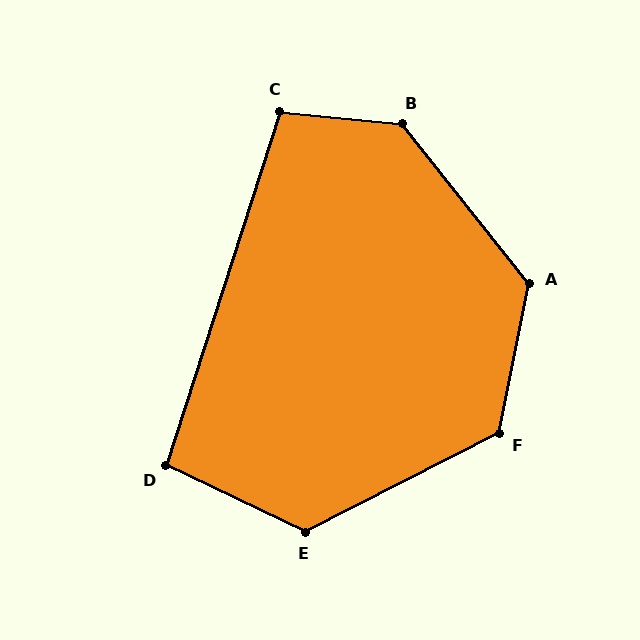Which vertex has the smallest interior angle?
D, at approximately 97 degrees.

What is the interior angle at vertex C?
Approximately 102 degrees (obtuse).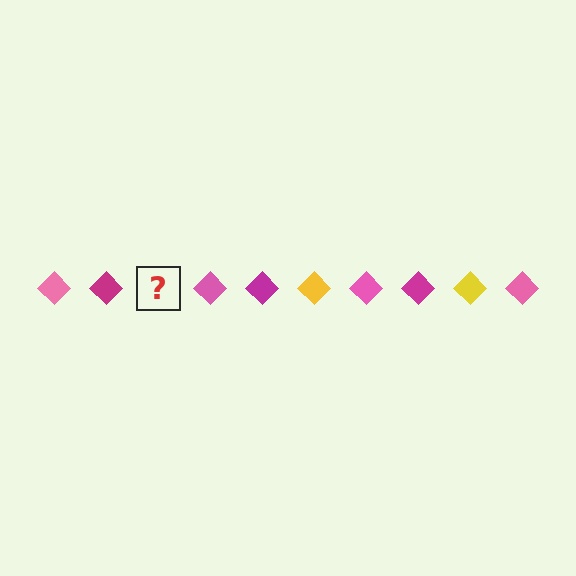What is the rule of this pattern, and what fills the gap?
The rule is that the pattern cycles through pink, magenta, yellow diamonds. The gap should be filled with a yellow diamond.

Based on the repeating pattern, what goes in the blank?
The blank should be a yellow diamond.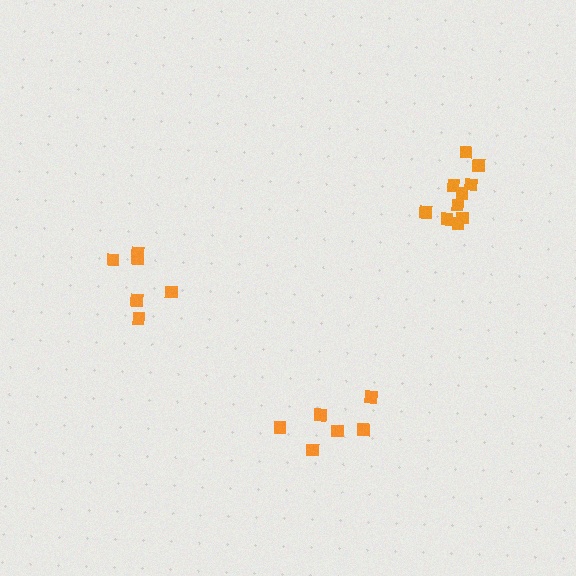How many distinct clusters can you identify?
There are 3 distinct clusters.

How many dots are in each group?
Group 1: 6 dots, Group 2: 10 dots, Group 3: 6 dots (22 total).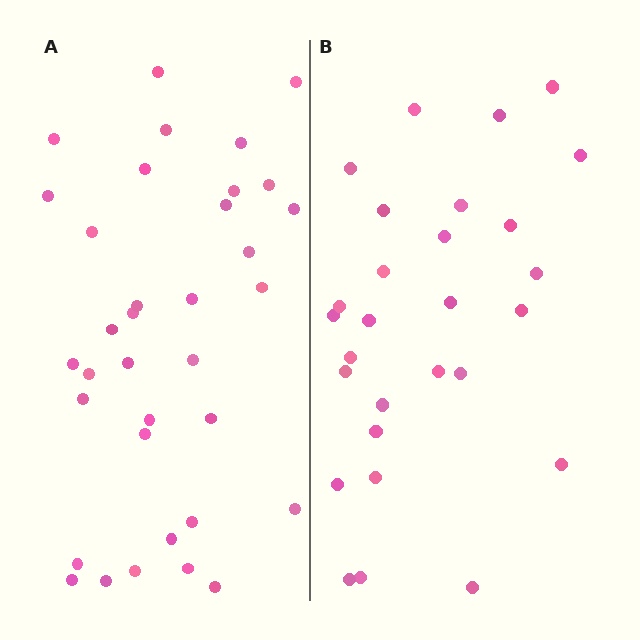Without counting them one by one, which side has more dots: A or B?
Region A (the left region) has more dots.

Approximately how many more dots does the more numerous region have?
Region A has roughly 8 or so more dots than region B.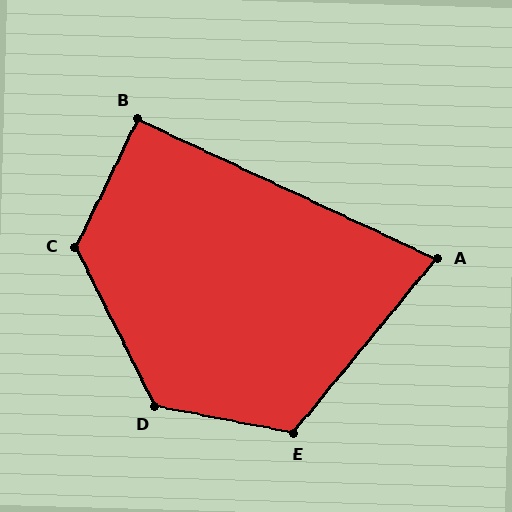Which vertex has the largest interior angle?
D, at approximately 128 degrees.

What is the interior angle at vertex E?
Approximately 118 degrees (obtuse).